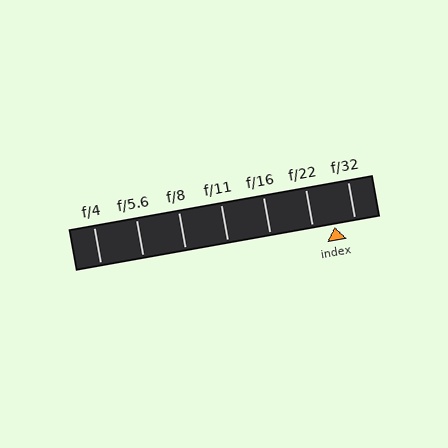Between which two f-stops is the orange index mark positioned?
The index mark is between f/22 and f/32.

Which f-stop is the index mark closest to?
The index mark is closest to f/32.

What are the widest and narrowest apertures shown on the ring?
The widest aperture shown is f/4 and the narrowest is f/32.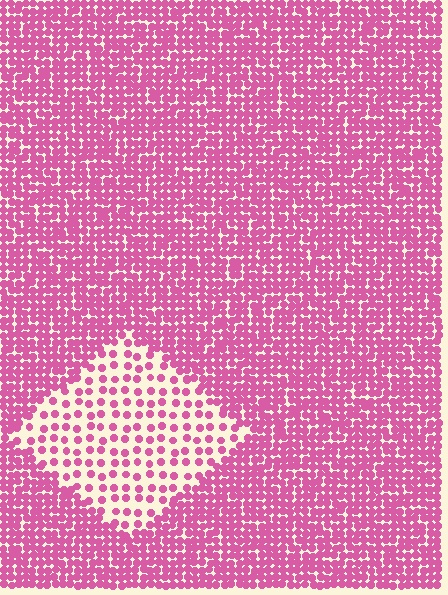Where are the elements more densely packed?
The elements are more densely packed outside the diamond boundary.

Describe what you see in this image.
The image contains small pink elements arranged at two different densities. A diamond-shaped region is visible where the elements are less densely packed than the surrounding area.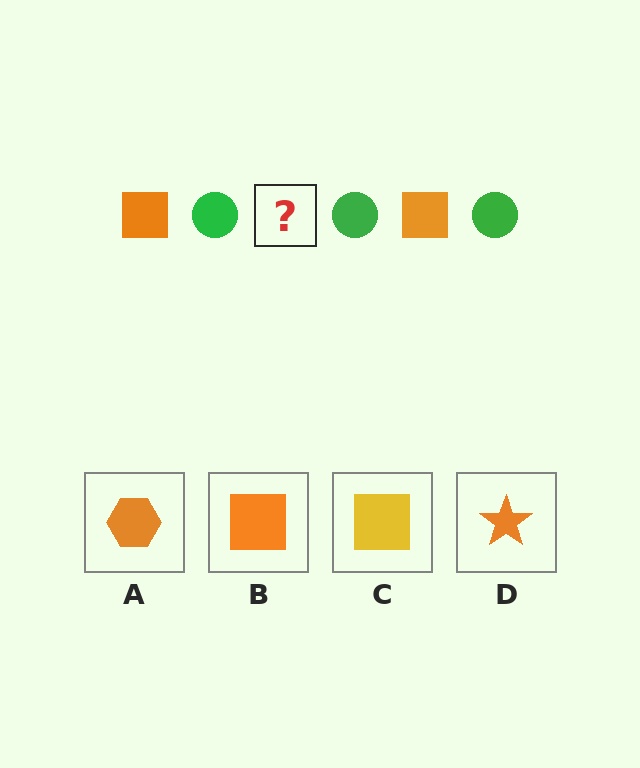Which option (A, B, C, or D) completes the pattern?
B.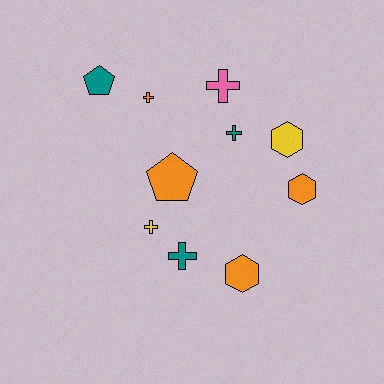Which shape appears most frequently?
Cross, with 5 objects.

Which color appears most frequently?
Orange, with 4 objects.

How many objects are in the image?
There are 10 objects.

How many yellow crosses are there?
There is 1 yellow cross.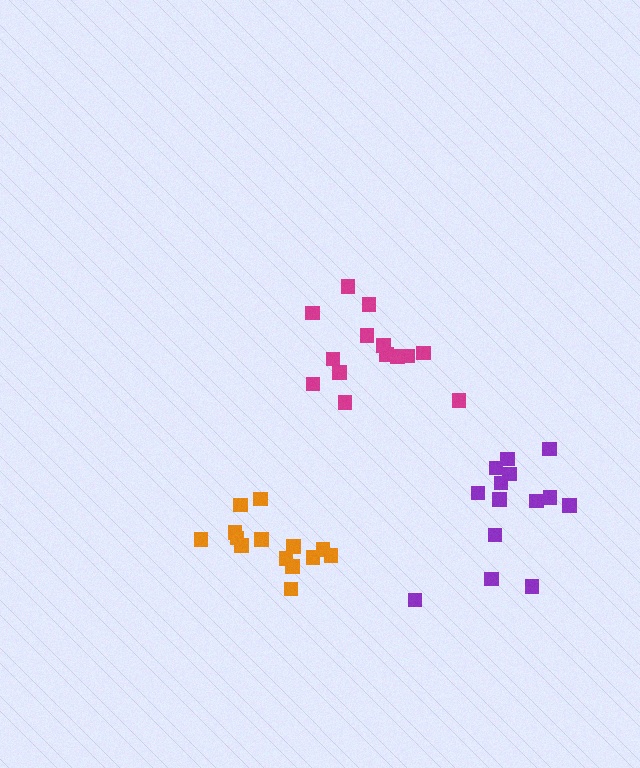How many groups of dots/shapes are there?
There are 3 groups.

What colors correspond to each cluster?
The clusters are colored: purple, magenta, orange.